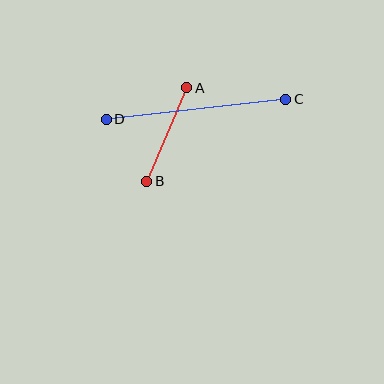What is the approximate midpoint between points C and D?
The midpoint is at approximately (196, 109) pixels.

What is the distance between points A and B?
The distance is approximately 102 pixels.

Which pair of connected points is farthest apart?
Points C and D are farthest apart.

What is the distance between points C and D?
The distance is approximately 181 pixels.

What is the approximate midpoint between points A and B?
The midpoint is at approximately (167, 134) pixels.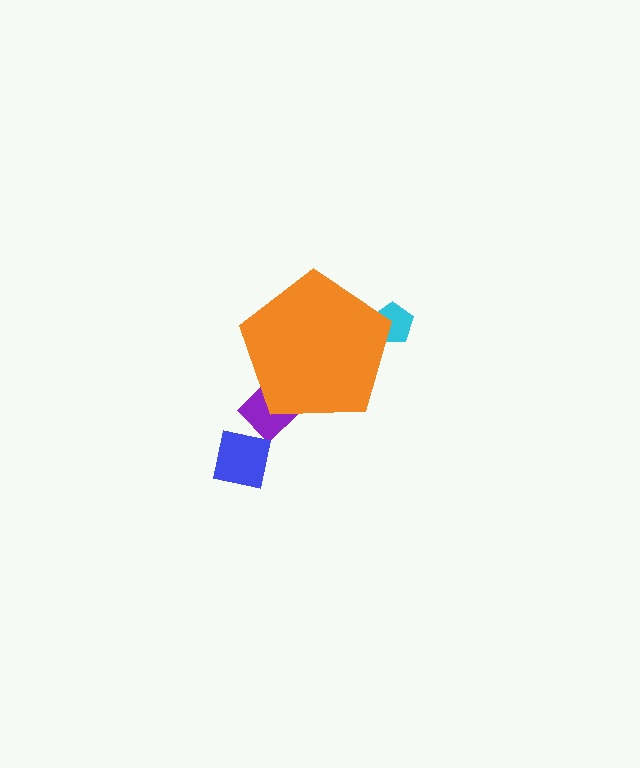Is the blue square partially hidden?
No, the blue square is fully visible.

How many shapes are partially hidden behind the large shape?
2 shapes are partially hidden.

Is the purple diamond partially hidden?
Yes, the purple diamond is partially hidden behind the orange pentagon.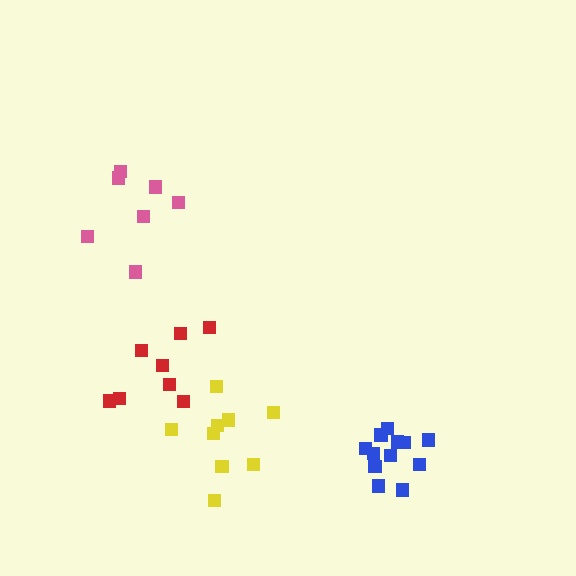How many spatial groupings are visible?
There are 4 spatial groupings.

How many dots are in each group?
Group 1: 8 dots, Group 2: 9 dots, Group 3: 12 dots, Group 4: 7 dots (36 total).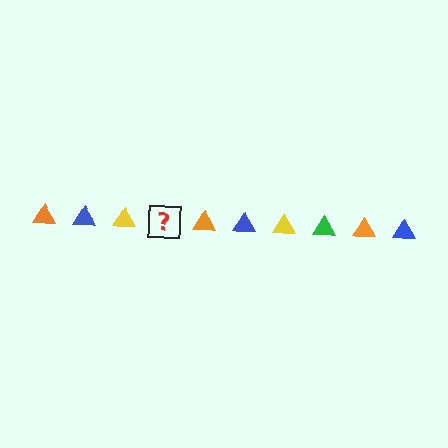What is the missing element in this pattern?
The missing element is a green triangle.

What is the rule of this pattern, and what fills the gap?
The rule is that the pattern cycles through orange, blue, yellow, green triangles. The gap should be filled with a green triangle.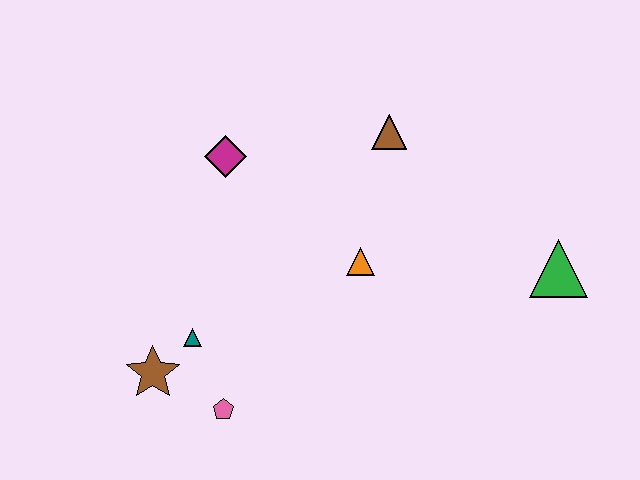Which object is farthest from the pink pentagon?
The green triangle is farthest from the pink pentagon.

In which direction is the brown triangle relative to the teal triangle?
The brown triangle is above the teal triangle.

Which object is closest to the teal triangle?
The brown star is closest to the teal triangle.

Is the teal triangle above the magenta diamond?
No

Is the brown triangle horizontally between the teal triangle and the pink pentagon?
No